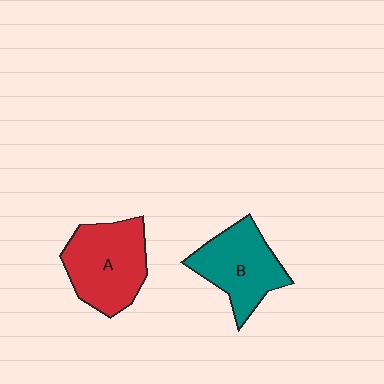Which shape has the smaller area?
Shape B (teal).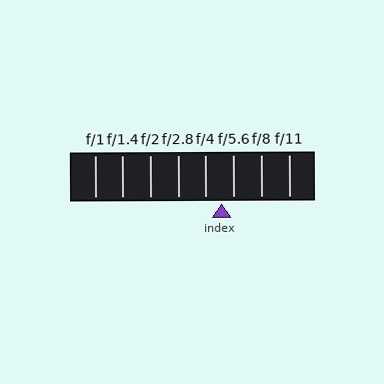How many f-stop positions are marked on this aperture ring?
There are 8 f-stop positions marked.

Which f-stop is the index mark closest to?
The index mark is closest to f/5.6.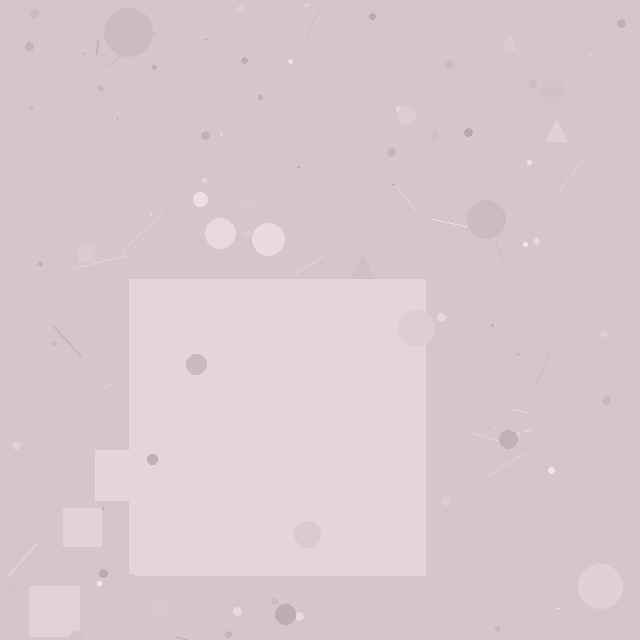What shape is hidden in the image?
A square is hidden in the image.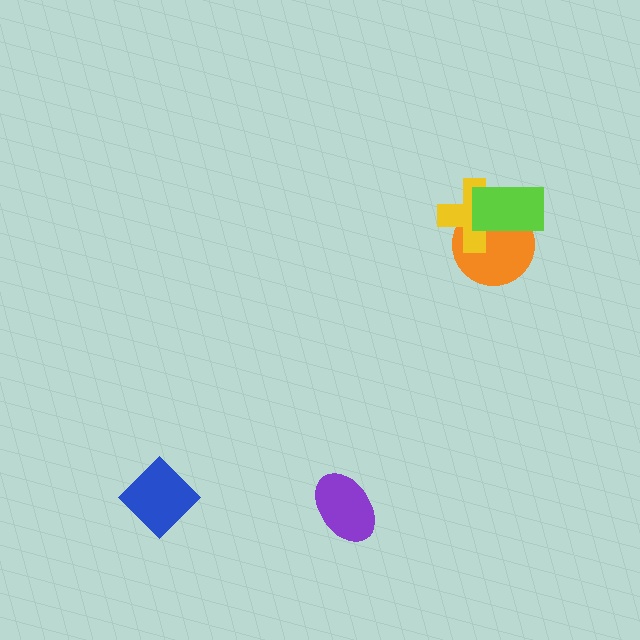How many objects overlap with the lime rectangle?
2 objects overlap with the lime rectangle.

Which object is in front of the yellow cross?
The lime rectangle is in front of the yellow cross.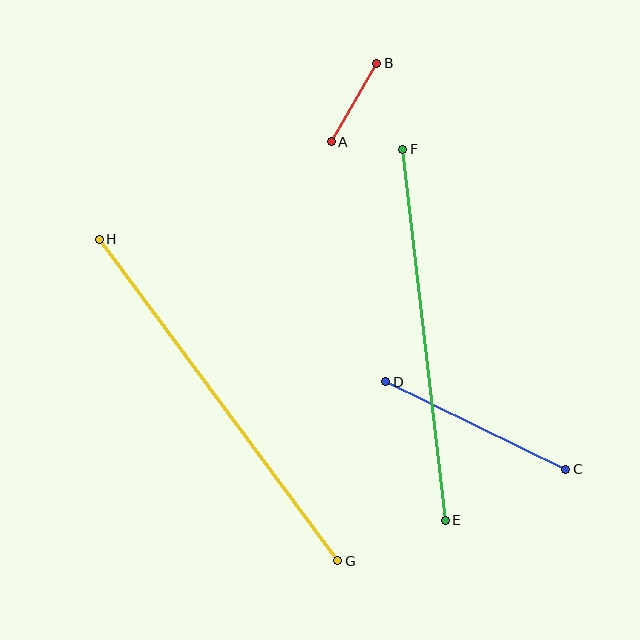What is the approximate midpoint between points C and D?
The midpoint is at approximately (476, 426) pixels.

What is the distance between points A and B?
The distance is approximately 91 pixels.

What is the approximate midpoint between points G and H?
The midpoint is at approximately (218, 400) pixels.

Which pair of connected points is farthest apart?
Points G and H are farthest apart.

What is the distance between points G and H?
The distance is approximately 400 pixels.